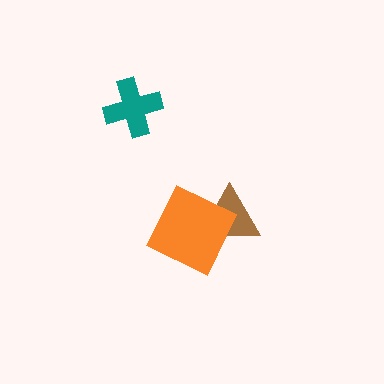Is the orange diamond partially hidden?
No, no other shape covers it.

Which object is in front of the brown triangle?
The orange diamond is in front of the brown triangle.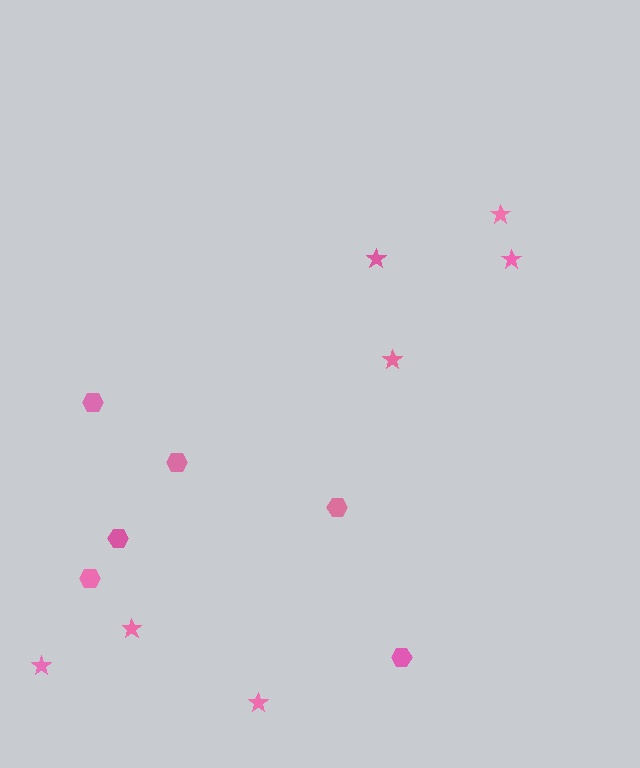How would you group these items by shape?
There are 2 groups: one group of hexagons (6) and one group of stars (7).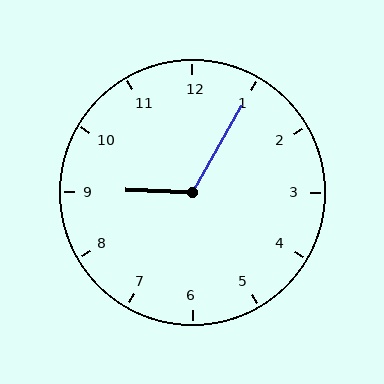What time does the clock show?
9:05.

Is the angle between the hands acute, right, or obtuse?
It is obtuse.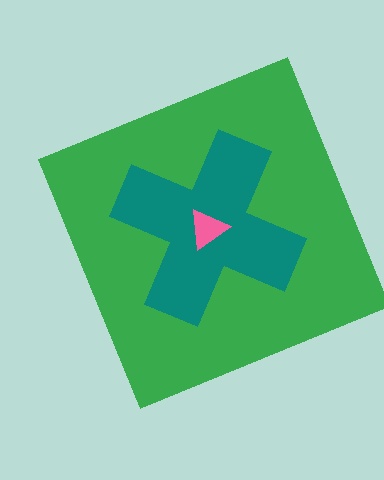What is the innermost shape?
The pink triangle.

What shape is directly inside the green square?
The teal cross.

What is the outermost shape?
The green square.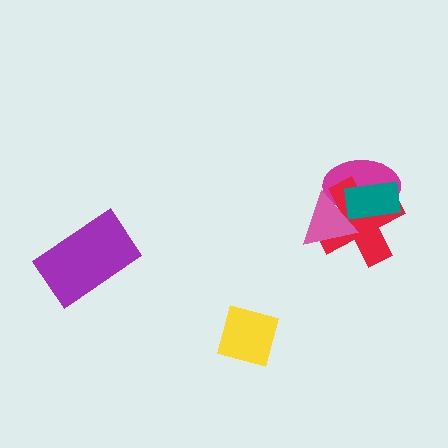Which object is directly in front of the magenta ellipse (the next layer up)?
The red cross is directly in front of the magenta ellipse.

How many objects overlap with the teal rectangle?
3 objects overlap with the teal rectangle.